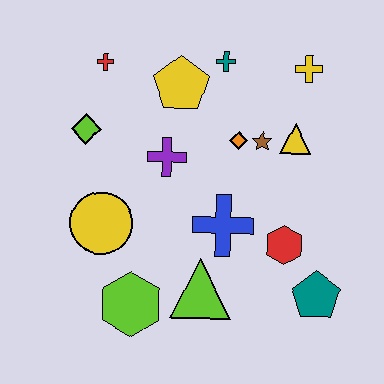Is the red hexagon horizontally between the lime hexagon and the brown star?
No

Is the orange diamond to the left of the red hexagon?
Yes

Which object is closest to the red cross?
The lime diamond is closest to the red cross.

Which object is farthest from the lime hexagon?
The yellow cross is farthest from the lime hexagon.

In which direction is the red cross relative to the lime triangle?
The red cross is above the lime triangle.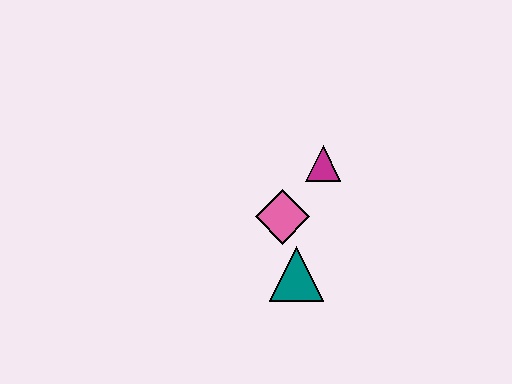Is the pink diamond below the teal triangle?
No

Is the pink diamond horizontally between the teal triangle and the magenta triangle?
No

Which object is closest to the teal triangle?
The pink diamond is closest to the teal triangle.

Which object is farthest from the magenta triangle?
The teal triangle is farthest from the magenta triangle.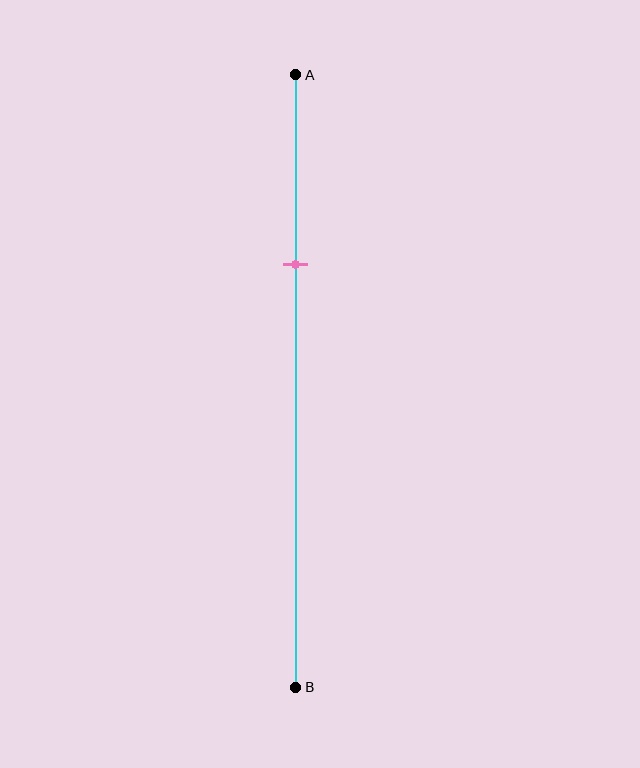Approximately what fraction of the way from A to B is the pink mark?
The pink mark is approximately 30% of the way from A to B.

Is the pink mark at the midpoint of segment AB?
No, the mark is at about 30% from A, not at the 50% midpoint.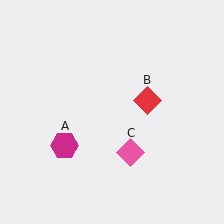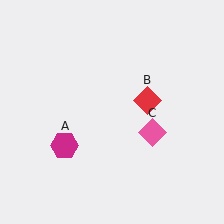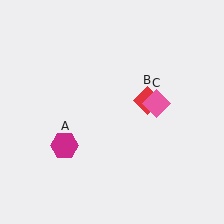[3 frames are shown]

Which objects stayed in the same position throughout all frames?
Magenta hexagon (object A) and red diamond (object B) remained stationary.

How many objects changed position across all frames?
1 object changed position: pink diamond (object C).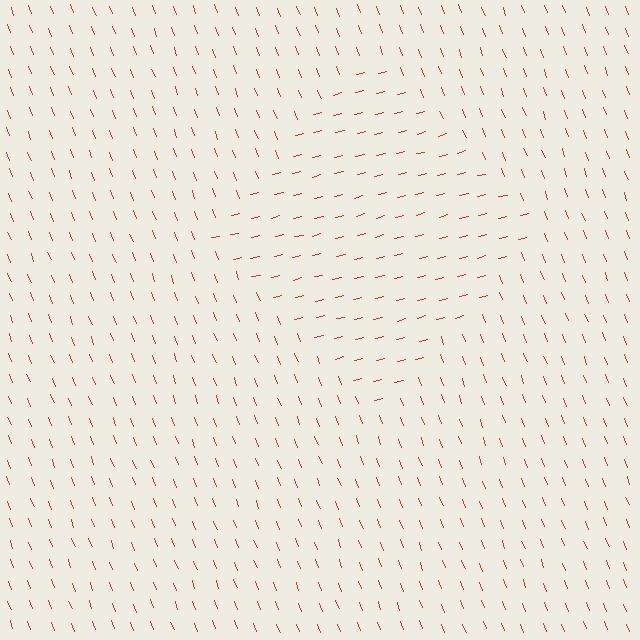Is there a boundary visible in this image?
Yes, there is a texture boundary formed by a change in line orientation.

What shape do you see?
I see a diamond.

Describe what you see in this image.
The image is filled with small red line segments. A diamond region in the image has lines oriented differently from the surrounding lines, creating a visible texture boundary.